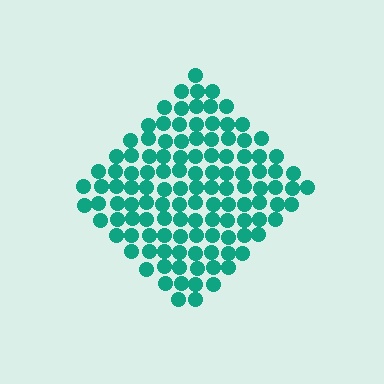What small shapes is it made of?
It is made of small circles.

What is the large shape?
The large shape is a diamond.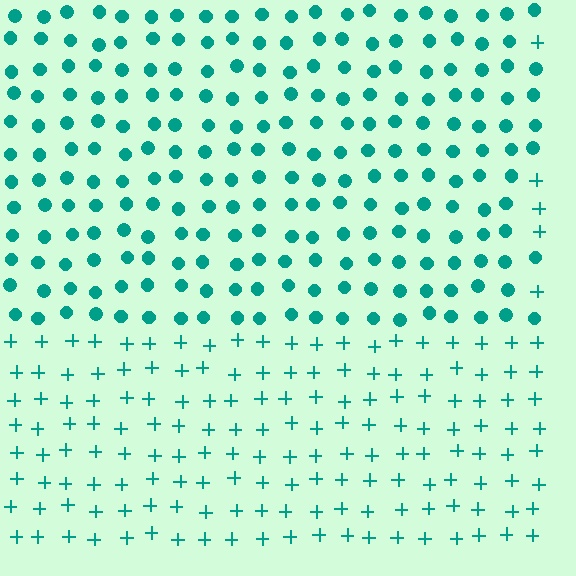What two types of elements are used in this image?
The image uses circles inside the rectangle region and plus signs outside it.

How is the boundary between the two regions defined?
The boundary is defined by a change in element shape: circles inside vs. plus signs outside. All elements share the same color and spacing.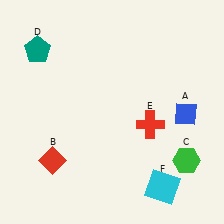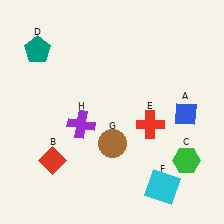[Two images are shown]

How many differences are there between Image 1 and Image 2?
There are 2 differences between the two images.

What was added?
A brown circle (G), a purple cross (H) were added in Image 2.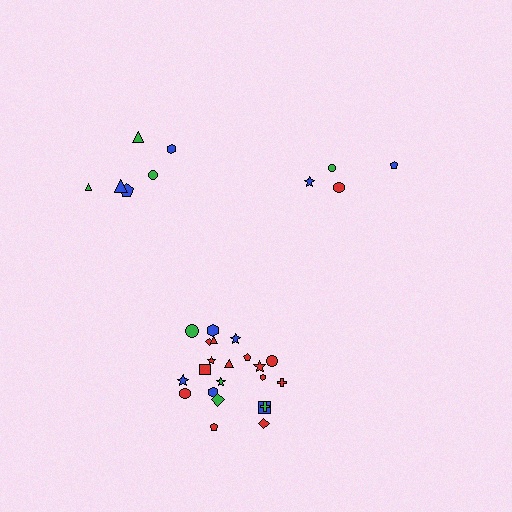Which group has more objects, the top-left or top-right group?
The top-left group.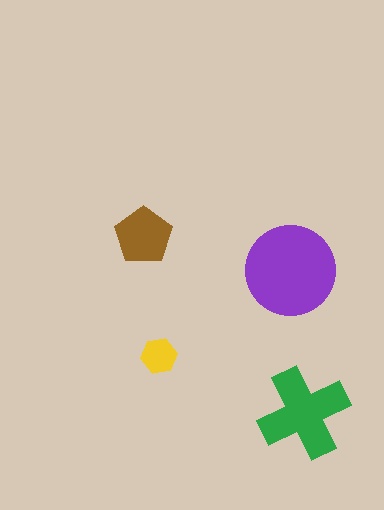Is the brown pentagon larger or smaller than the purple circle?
Smaller.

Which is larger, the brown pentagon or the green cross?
The green cross.